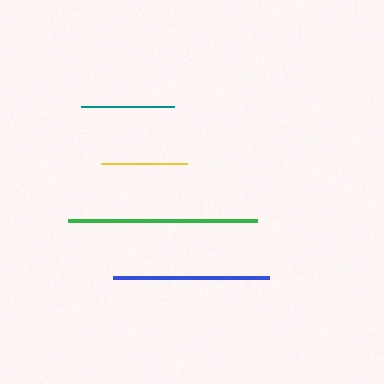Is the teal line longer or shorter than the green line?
The green line is longer than the teal line.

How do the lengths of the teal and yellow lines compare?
The teal and yellow lines are approximately the same length.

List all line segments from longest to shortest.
From longest to shortest: green, blue, teal, yellow.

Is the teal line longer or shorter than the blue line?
The blue line is longer than the teal line.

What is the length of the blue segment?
The blue segment is approximately 156 pixels long.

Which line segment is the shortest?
The yellow line is the shortest at approximately 86 pixels.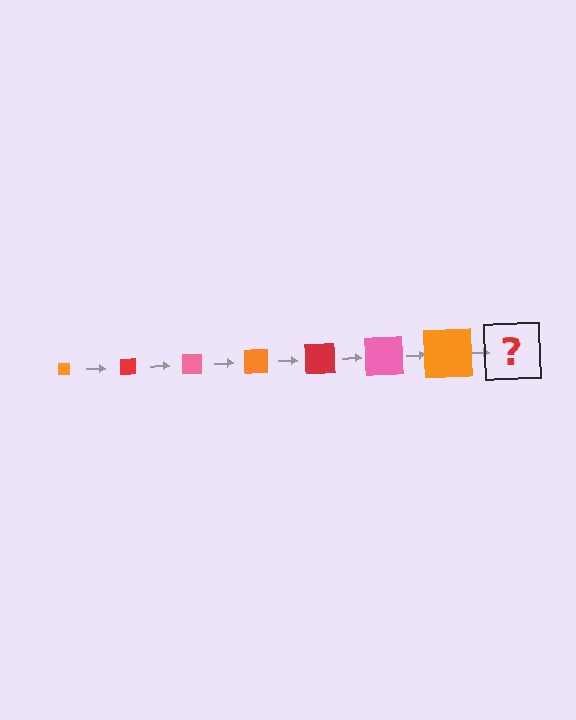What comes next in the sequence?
The next element should be a red square, larger than the previous one.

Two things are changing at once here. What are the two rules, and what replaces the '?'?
The two rules are that the square grows larger each step and the color cycles through orange, red, and pink. The '?' should be a red square, larger than the previous one.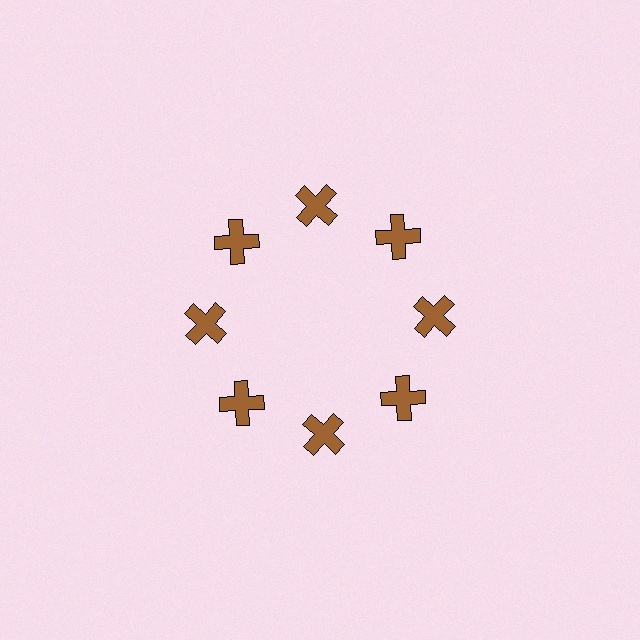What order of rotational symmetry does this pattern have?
This pattern has 8-fold rotational symmetry.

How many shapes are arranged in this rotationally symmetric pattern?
There are 8 shapes, arranged in 8 groups of 1.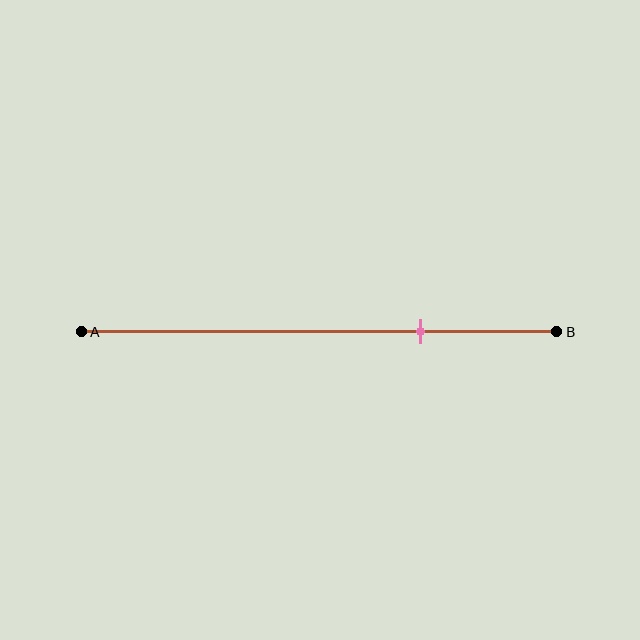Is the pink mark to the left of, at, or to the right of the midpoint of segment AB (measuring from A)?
The pink mark is to the right of the midpoint of segment AB.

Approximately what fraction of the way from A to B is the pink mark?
The pink mark is approximately 70% of the way from A to B.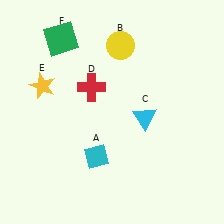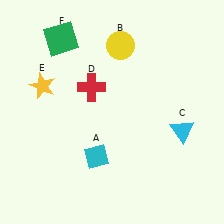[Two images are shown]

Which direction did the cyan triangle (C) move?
The cyan triangle (C) moved right.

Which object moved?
The cyan triangle (C) moved right.